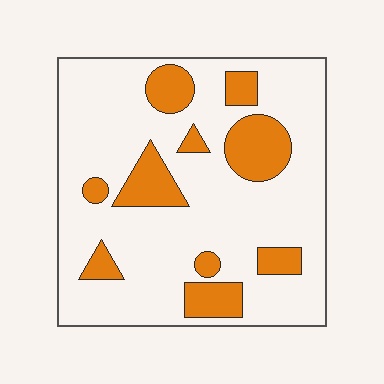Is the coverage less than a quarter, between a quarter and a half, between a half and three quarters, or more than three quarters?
Less than a quarter.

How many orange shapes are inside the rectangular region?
10.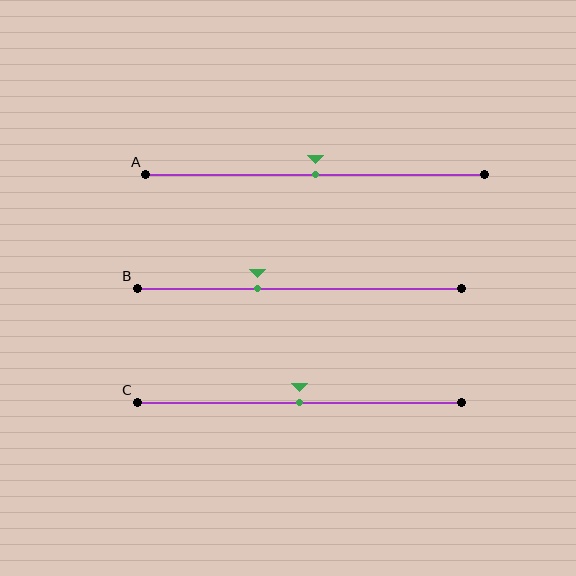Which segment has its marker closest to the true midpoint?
Segment A has its marker closest to the true midpoint.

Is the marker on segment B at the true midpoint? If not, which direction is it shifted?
No, the marker on segment B is shifted to the left by about 13% of the segment length.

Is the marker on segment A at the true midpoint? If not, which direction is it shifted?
Yes, the marker on segment A is at the true midpoint.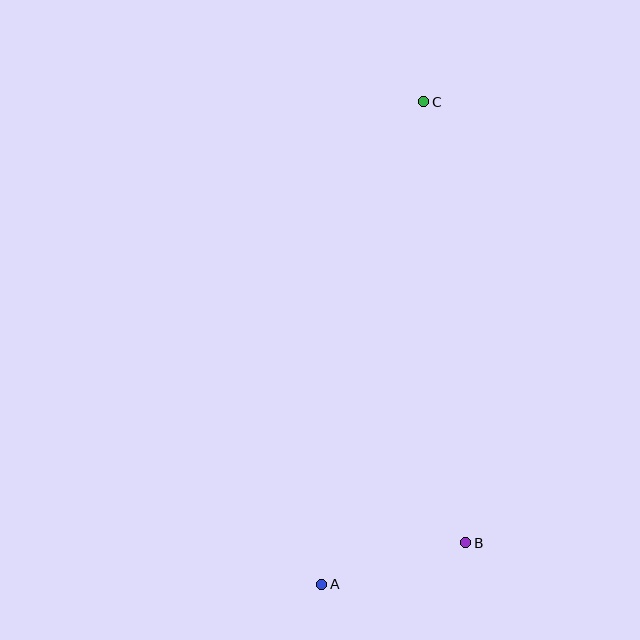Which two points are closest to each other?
Points A and B are closest to each other.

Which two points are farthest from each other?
Points A and C are farthest from each other.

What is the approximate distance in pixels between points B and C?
The distance between B and C is approximately 443 pixels.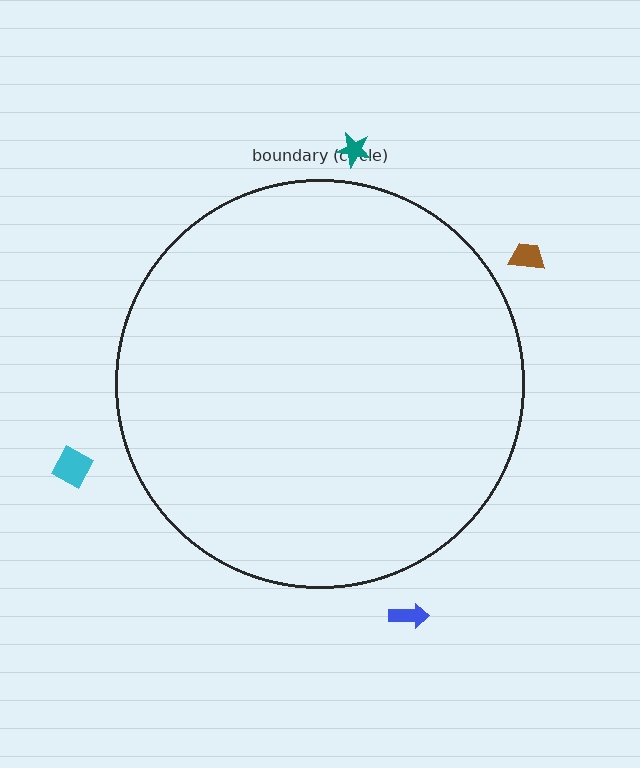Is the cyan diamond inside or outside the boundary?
Outside.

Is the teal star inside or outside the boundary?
Outside.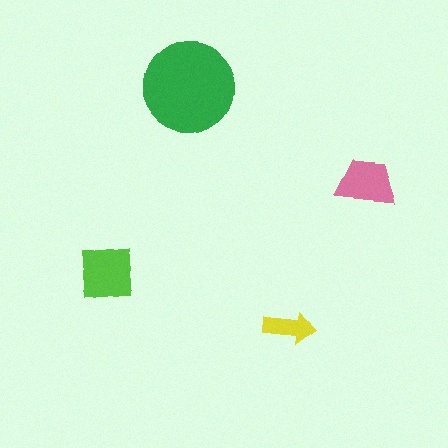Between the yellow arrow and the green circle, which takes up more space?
The green circle.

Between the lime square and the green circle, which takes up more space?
The green circle.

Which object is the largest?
The green circle.